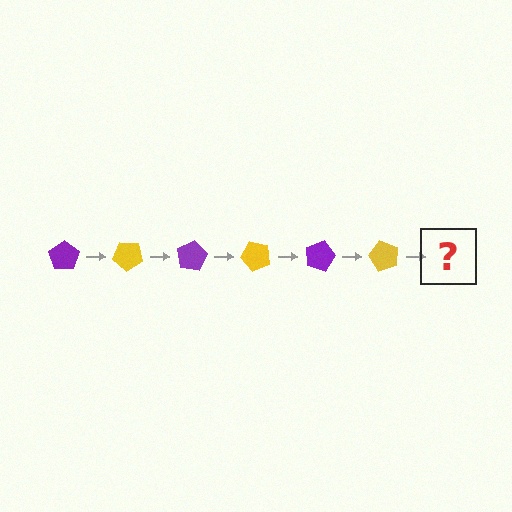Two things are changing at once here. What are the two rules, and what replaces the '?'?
The two rules are that it rotates 40 degrees each step and the color cycles through purple and yellow. The '?' should be a purple pentagon, rotated 240 degrees from the start.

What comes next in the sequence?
The next element should be a purple pentagon, rotated 240 degrees from the start.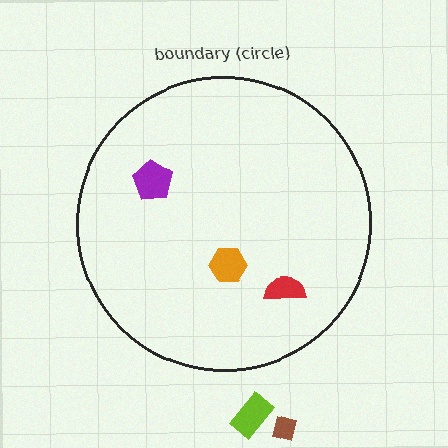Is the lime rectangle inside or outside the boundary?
Outside.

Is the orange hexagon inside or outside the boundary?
Inside.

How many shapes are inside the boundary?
3 inside, 2 outside.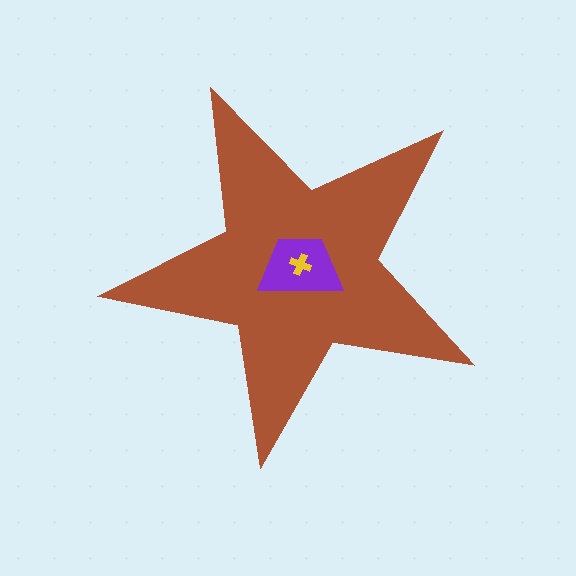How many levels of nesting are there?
3.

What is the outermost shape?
The brown star.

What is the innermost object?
The yellow cross.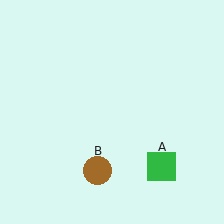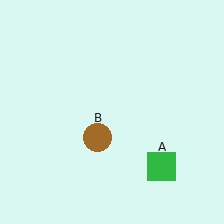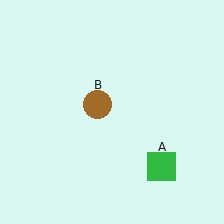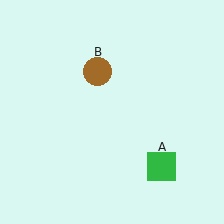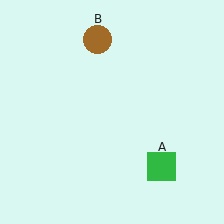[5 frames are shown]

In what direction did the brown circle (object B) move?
The brown circle (object B) moved up.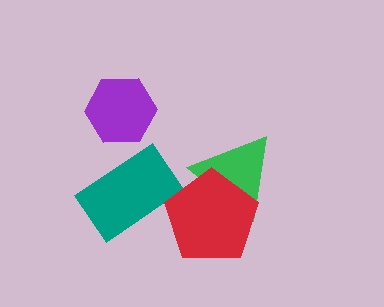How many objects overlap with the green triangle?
1 object overlaps with the green triangle.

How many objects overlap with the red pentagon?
2 objects overlap with the red pentagon.